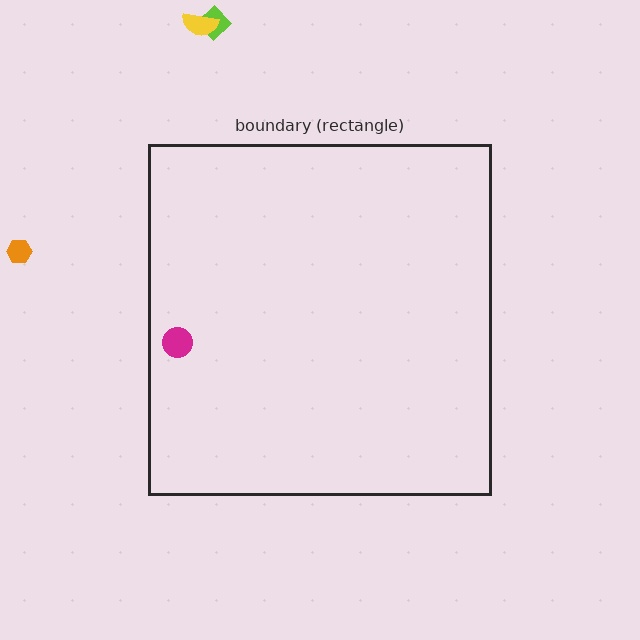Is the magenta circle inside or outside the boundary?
Inside.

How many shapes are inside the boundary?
1 inside, 3 outside.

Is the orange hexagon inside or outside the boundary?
Outside.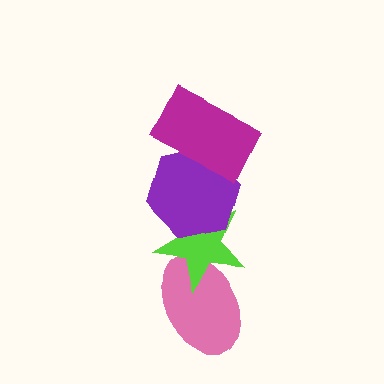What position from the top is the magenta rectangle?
The magenta rectangle is 1st from the top.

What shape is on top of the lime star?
The purple hexagon is on top of the lime star.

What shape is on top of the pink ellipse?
The lime star is on top of the pink ellipse.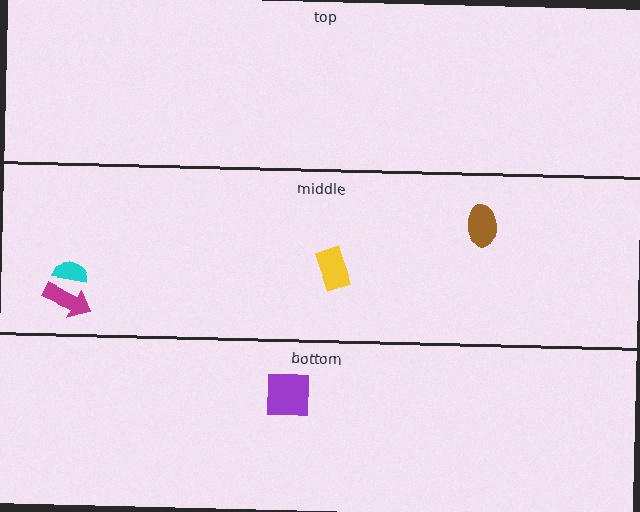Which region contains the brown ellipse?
The middle region.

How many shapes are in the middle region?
4.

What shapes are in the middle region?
The magenta arrow, the brown ellipse, the cyan semicircle, the yellow rectangle.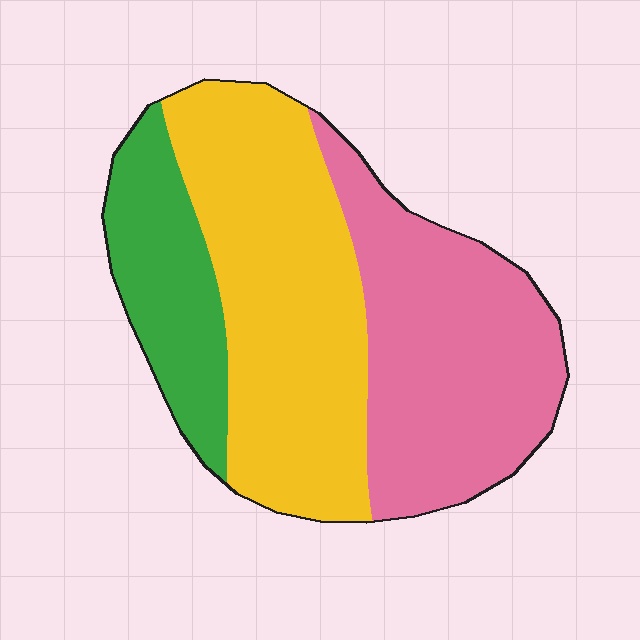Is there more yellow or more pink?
Yellow.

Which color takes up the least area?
Green, at roughly 20%.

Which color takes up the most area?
Yellow, at roughly 45%.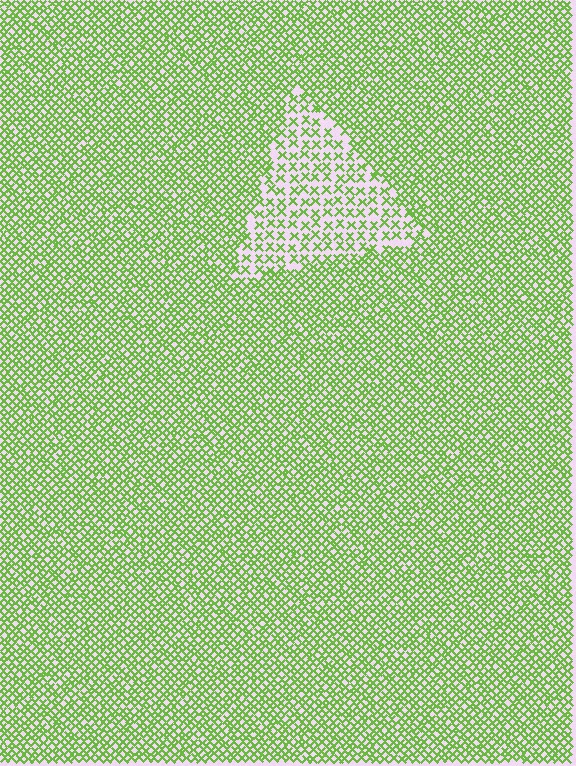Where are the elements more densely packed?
The elements are more densely packed outside the triangle boundary.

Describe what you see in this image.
The image contains small lime elements arranged at two different densities. A triangle-shaped region is visible where the elements are less densely packed than the surrounding area.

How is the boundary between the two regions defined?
The boundary is defined by a change in element density (approximately 2.1x ratio). All elements are the same color, size, and shape.